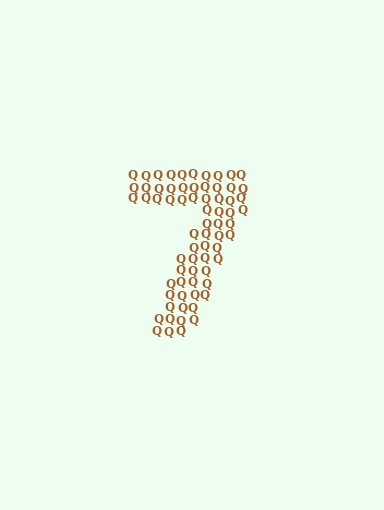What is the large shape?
The large shape is the digit 7.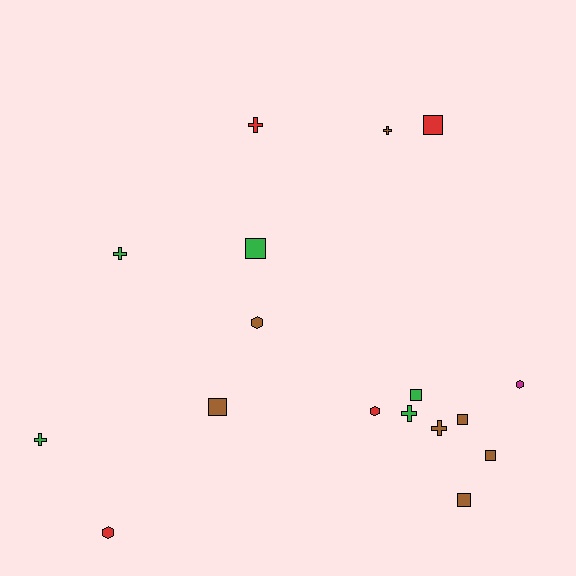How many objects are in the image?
There are 17 objects.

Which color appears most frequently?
Brown, with 7 objects.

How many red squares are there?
There is 1 red square.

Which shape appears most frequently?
Square, with 7 objects.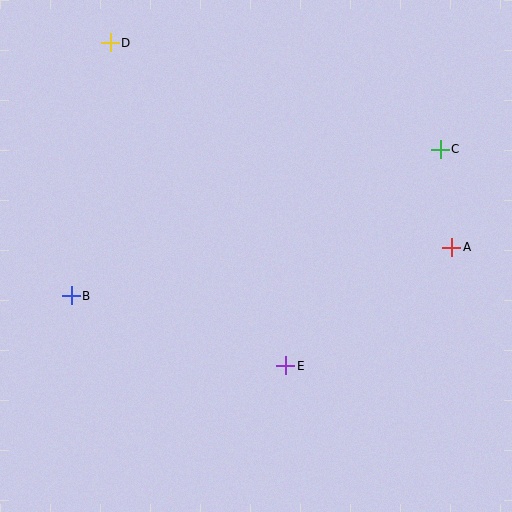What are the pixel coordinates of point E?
Point E is at (286, 366).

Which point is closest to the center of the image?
Point E at (286, 366) is closest to the center.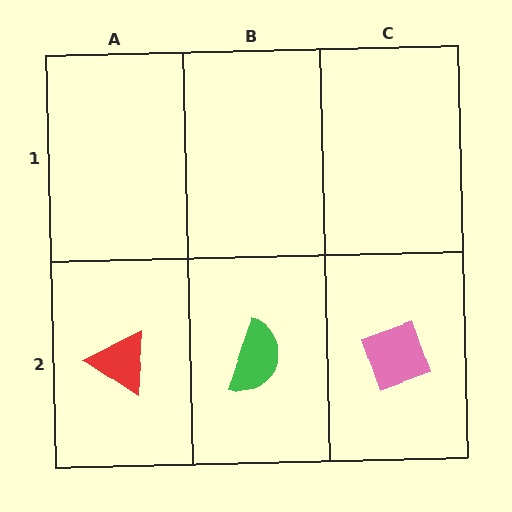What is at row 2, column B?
A green semicircle.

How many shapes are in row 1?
0 shapes.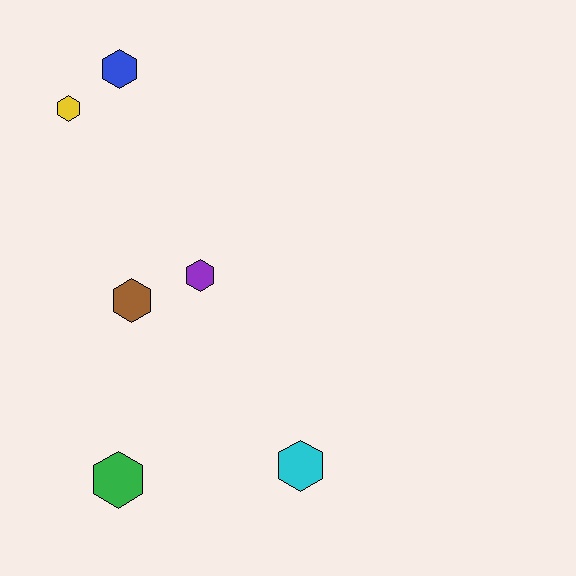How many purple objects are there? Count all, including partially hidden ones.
There is 1 purple object.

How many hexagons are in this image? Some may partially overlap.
There are 6 hexagons.